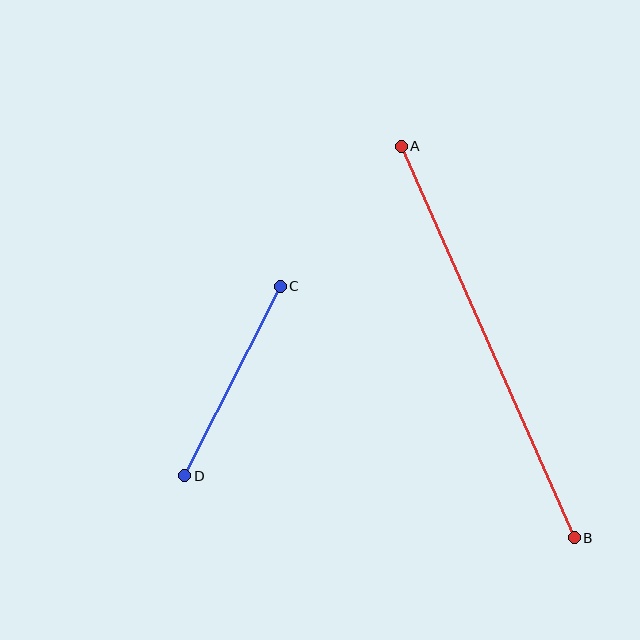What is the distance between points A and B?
The distance is approximately 428 pixels.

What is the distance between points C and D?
The distance is approximately 212 pixels.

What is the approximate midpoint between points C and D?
The midpoint is at approximately (232, 381) pixels.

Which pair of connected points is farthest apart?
Points A and B are farthest apart.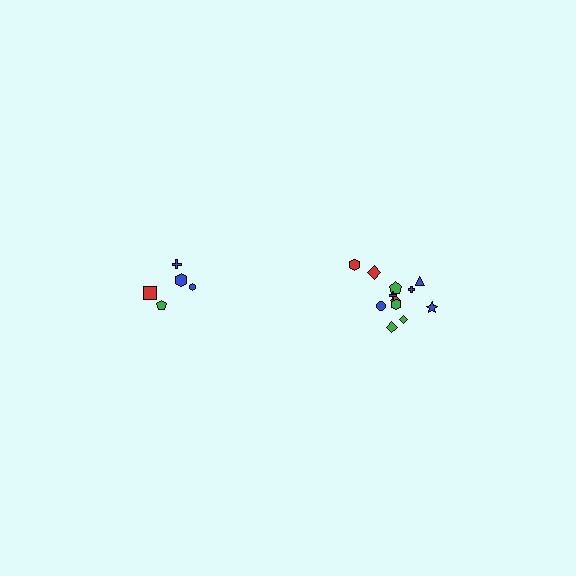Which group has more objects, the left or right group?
The right group.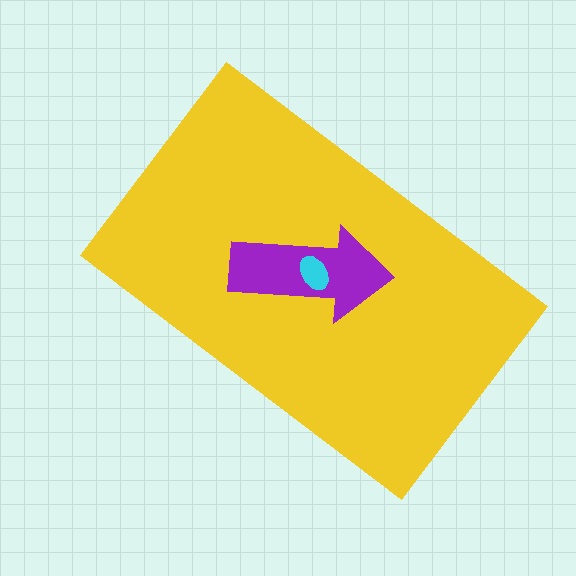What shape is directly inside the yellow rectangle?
The purple arrow.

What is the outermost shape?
The yellow rectangle.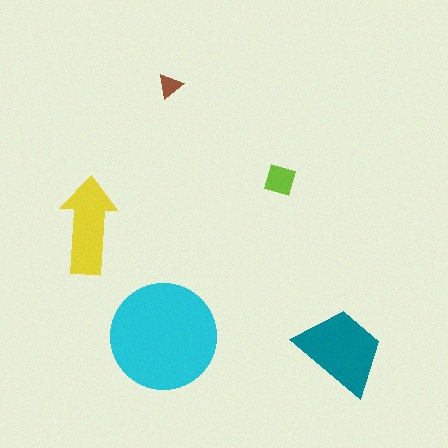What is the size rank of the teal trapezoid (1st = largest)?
2nd.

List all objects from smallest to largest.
The brown triangle, the lime diamond, the yellow arrow, the teal trapezoid, the cyan circle.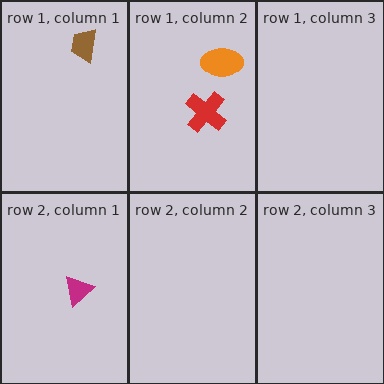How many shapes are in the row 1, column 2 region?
2.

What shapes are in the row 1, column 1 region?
The brown trapezoid.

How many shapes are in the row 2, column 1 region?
1.